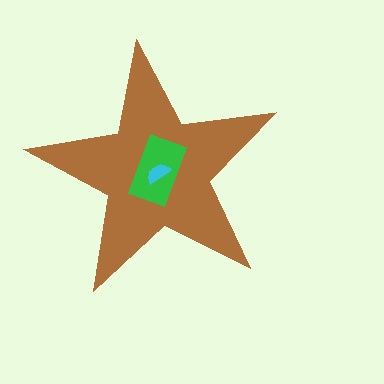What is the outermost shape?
The brown star.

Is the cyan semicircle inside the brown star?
Yes.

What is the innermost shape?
The cyan semicircle.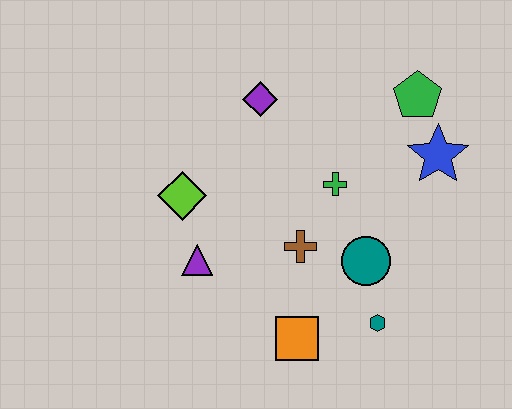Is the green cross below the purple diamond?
Yes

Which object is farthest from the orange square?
The green pentagon is farthest from the orange square.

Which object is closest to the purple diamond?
The green cross is closest to the purple diamond.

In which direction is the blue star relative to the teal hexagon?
The blue star is above the teal hexagon.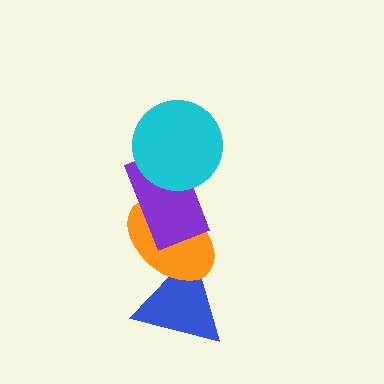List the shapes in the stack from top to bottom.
From top to bottom: the cyan circle, the purple rectangle, the orange ellipse, the blue triangle.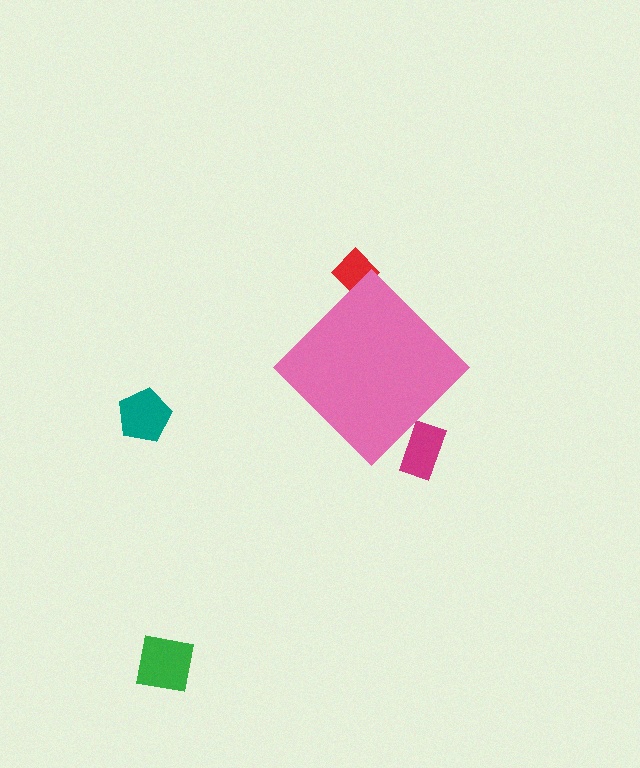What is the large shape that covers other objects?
A pink diamond.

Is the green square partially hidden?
No, the green square is fully visible.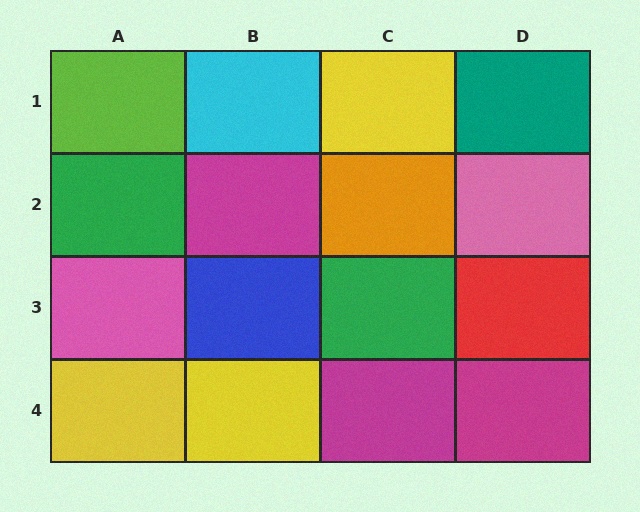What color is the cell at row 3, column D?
Red.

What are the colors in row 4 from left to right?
Yellow, yellow, magenta, magenta.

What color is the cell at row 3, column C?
Green.